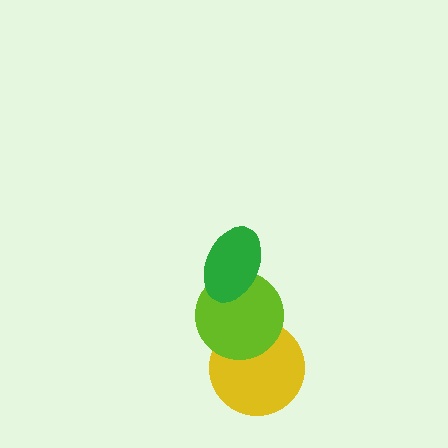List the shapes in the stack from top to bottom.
From top to bottom: the green ellipse, the lime circle, the yellow circle.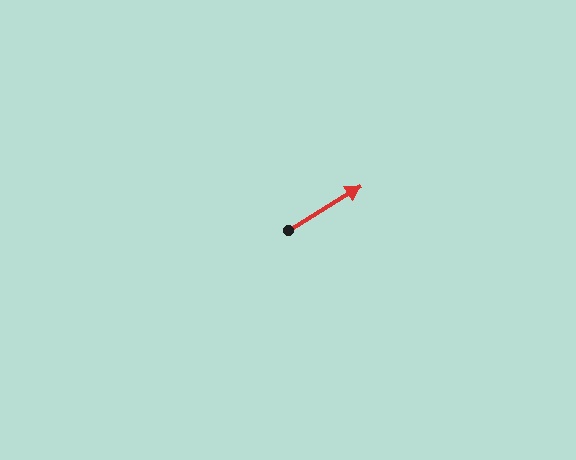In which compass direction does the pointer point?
Northeast.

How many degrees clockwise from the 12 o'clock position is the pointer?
Approximately 59 degrees.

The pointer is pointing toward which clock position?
Roughly 2 o'clock.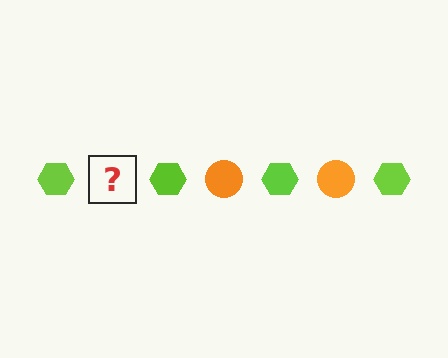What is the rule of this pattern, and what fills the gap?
The rule is that the pattern alternates between lime hexagon and orange circle. The gap should be filled with an orange circle.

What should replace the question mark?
The question mark should be replaced with an orange circle.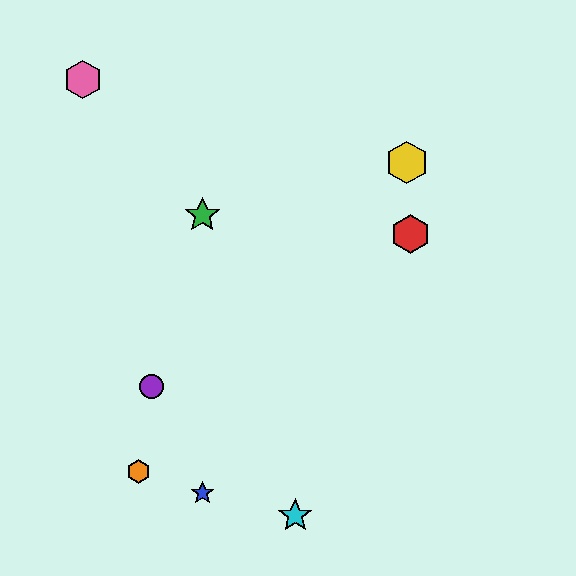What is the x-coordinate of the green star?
The green star is at x≈202.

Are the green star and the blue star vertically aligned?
Yes, both are at x≈202.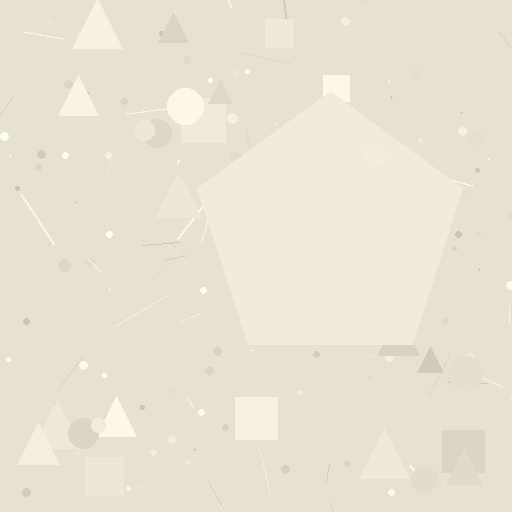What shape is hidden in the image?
A pentagon is hidden in the image.